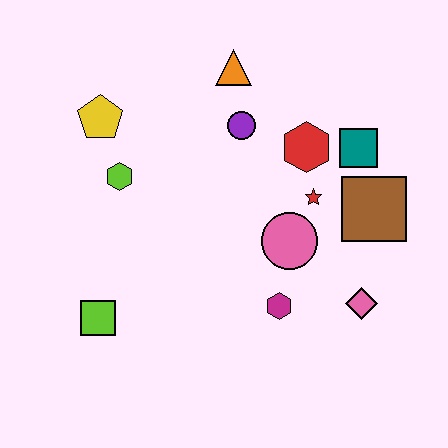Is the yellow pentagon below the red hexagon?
No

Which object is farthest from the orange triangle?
The lime square is farthest from the orange triangle.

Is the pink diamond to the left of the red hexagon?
No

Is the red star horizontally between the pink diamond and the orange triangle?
Yes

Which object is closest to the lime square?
The lime hexagon is closest to the lime square.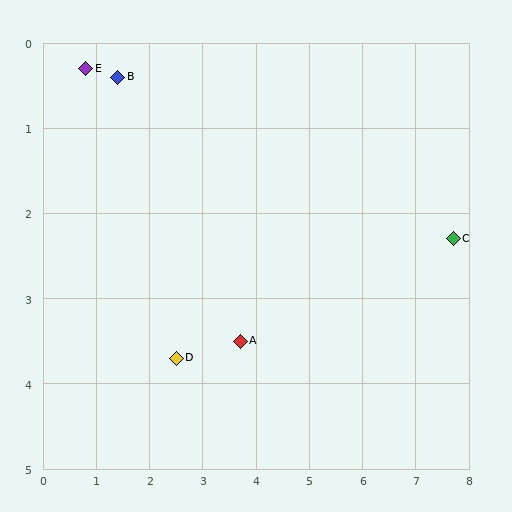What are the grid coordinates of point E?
Point E is at approximately (0.8, 0.3).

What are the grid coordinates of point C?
Point C is at approximately (7.7, 2.3).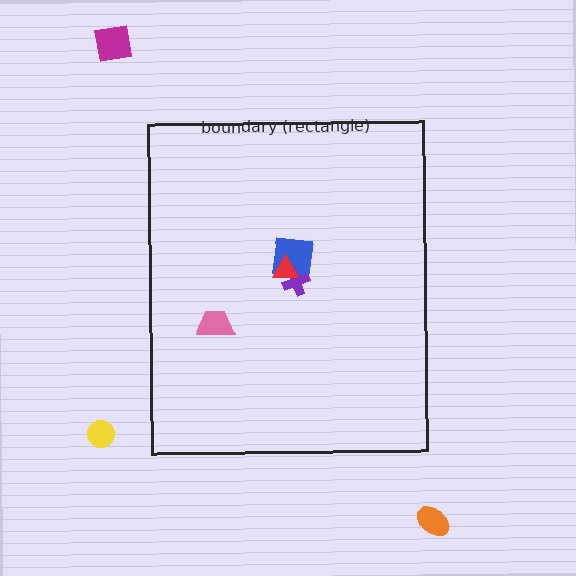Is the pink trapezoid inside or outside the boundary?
Inside.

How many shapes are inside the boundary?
4 inside, 3 outside.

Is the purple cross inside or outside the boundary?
Inside.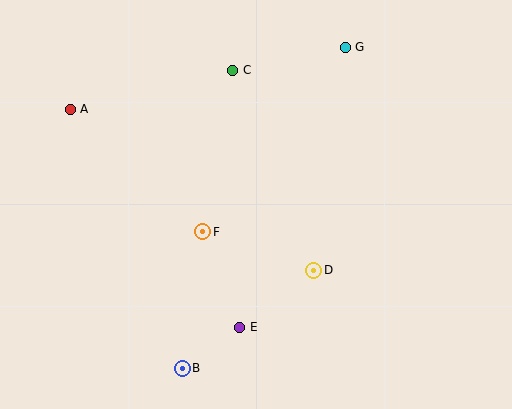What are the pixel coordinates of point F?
Point F is at (203, 232).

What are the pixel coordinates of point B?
Point B is at (182, 368).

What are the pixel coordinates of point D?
Point D is at (314, 270).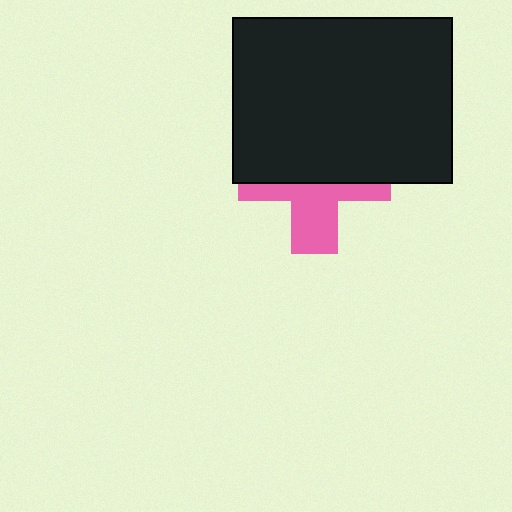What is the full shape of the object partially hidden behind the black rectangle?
The partially hidden object is a pink cross.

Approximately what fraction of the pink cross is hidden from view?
Roughly 58% of the pink cross is hidden behind the black rectangle.